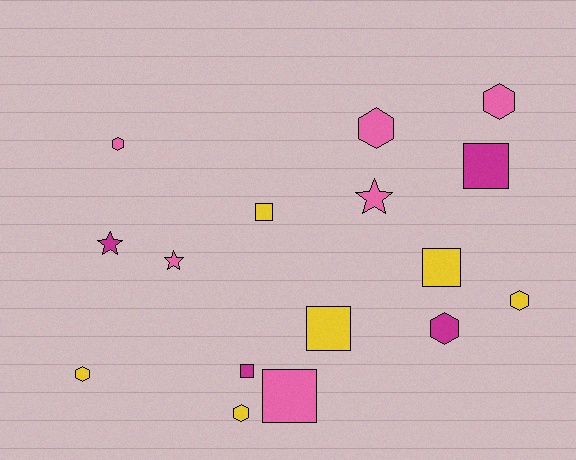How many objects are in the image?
There are 16 objects.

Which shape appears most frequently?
Hexagon, with 7 objects.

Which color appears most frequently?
Pink, with 6 objects.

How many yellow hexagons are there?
There are 3 yellow hexagons.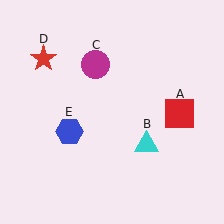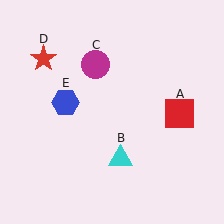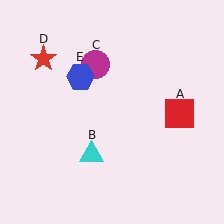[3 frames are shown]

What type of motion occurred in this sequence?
The cyan triangle (object B), blue hexagon (object E) rotated clockwise around the center of the scene.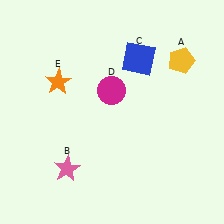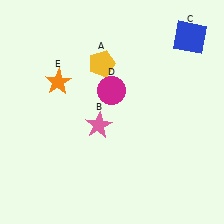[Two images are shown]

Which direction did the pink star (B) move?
The pink star (B) moved up.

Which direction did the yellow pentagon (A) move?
The yellow pentagon (A) moved left.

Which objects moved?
The objects that moved are: the yellow pentagon (A), the pink star (B), the blue square (C).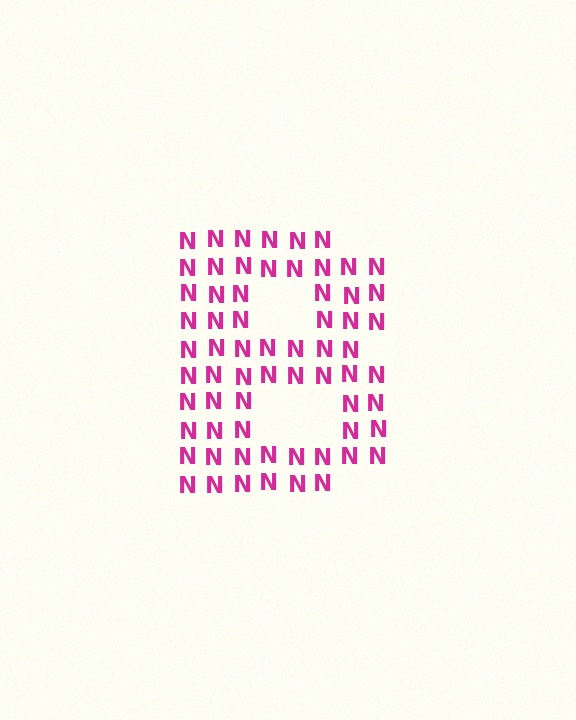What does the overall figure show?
The overall figure shows the letter B.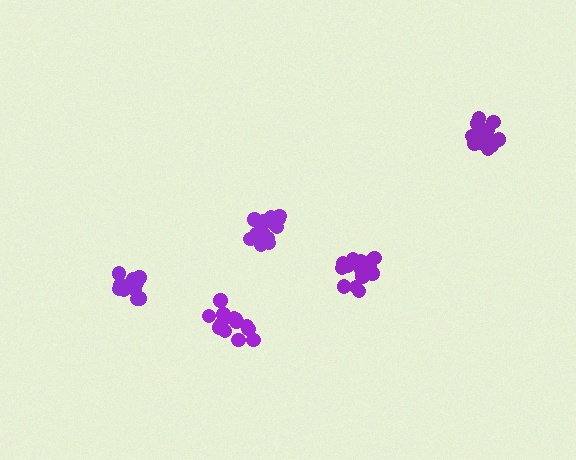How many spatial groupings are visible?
There are 5 spatial groupings.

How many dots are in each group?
Group 1: 15 dots, Group 2: 15 dots, Group 3: 14 dots, Group 4: 14 dots, Group 5: 14 dots (72 total).